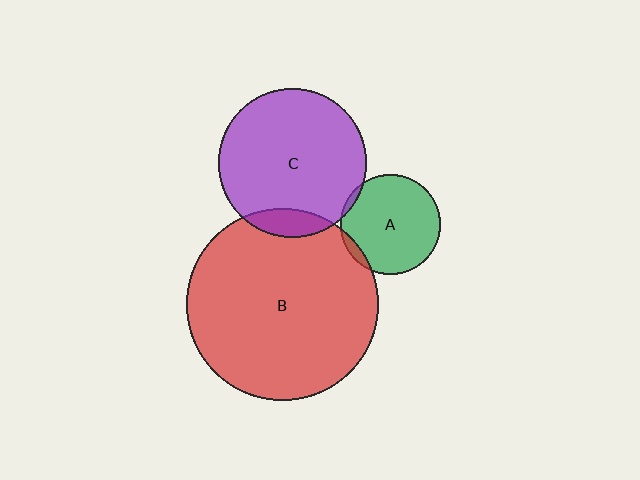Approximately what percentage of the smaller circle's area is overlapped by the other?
Approximately 10%.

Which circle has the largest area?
Circle B (red).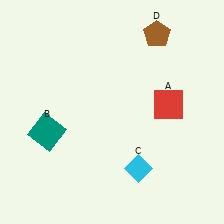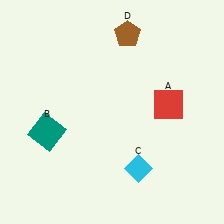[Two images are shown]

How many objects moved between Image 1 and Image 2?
1 object moved between the two images.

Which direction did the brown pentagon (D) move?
The brown pentagon (D) moved left.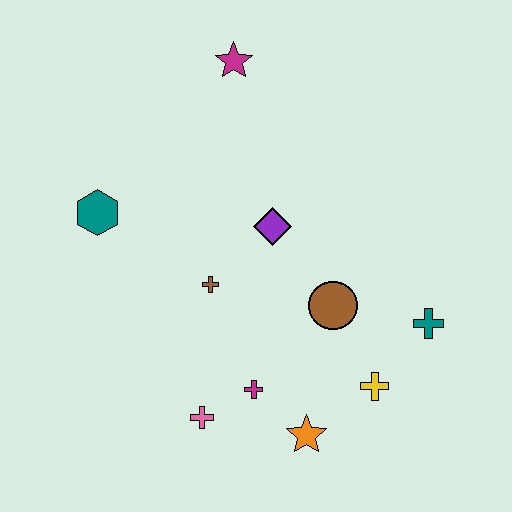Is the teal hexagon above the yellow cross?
Yes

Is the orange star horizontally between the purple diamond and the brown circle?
Yes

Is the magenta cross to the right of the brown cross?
Yes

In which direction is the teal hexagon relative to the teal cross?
The teal hexagon is to the left of the teal cross.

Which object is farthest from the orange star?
The magenta star is farthest from the orange star.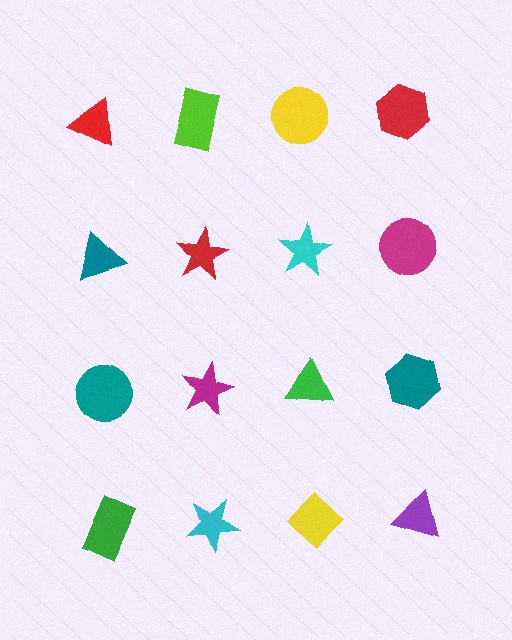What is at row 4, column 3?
A yellow diamond.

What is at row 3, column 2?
A magenta star.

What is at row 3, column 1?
A teal circle.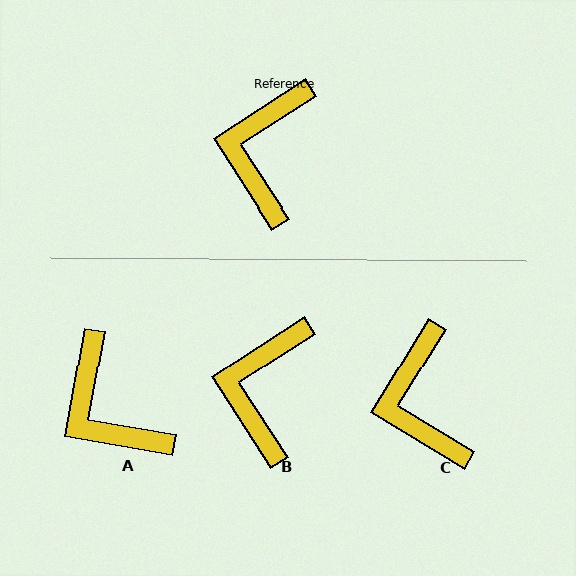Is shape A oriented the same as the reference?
No, it is off by about 47 degrees.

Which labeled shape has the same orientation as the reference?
B.